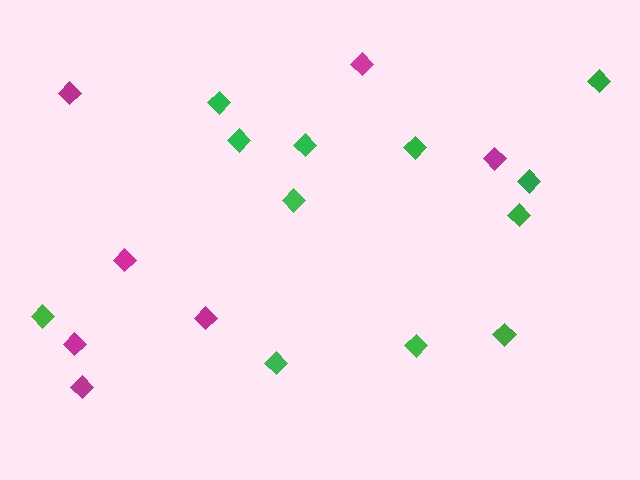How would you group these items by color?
There are 2 groups: one group of magenta diamonds (7) and one group of green diamonds (12).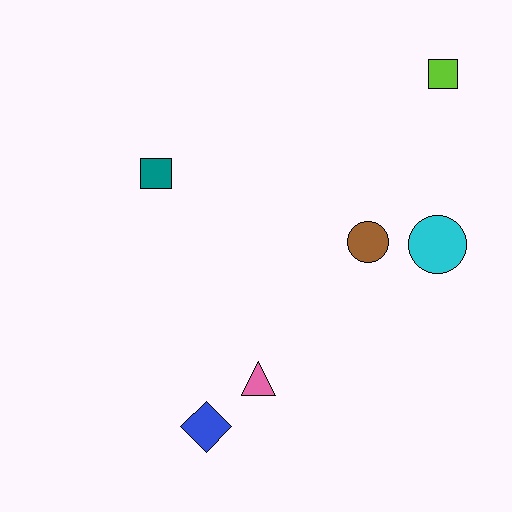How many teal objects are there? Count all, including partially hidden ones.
There is 1 teal object.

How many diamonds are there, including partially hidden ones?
There is 1 diamond.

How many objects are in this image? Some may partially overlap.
There are 6 objects.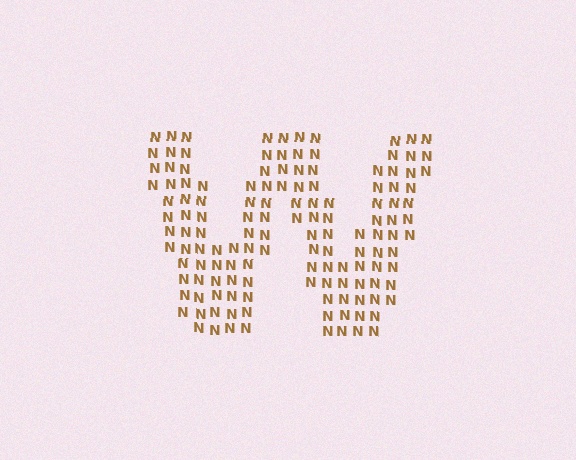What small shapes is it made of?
It is made of small letter N's.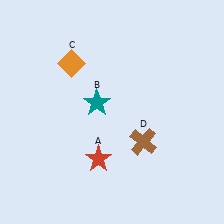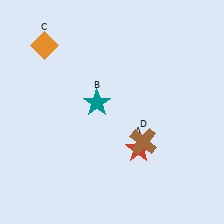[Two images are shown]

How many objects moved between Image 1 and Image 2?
2 objects moved between the two images.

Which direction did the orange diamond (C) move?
The orange diamond (C) moved left.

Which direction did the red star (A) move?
The red star (A) moved right.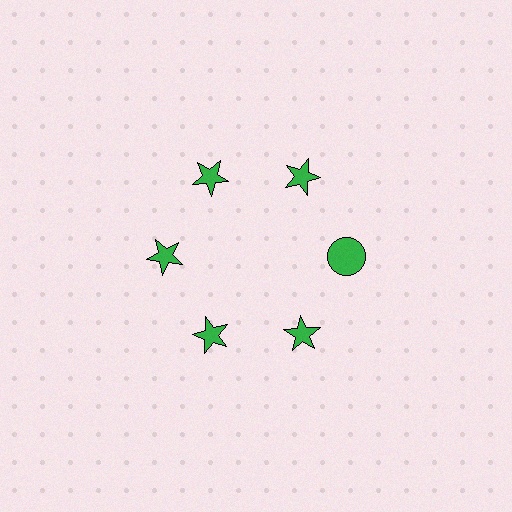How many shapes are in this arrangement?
There are 6 shapes arranged in a ring pattern.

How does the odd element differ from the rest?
It has a different shape: circle instead of star.